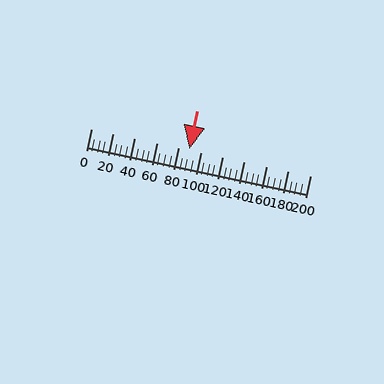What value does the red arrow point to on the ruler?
The red arrow points to approximately 90.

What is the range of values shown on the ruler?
The ruler shows values from 0 to 200.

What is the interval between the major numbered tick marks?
The major tick marks are spaced 20 units apart.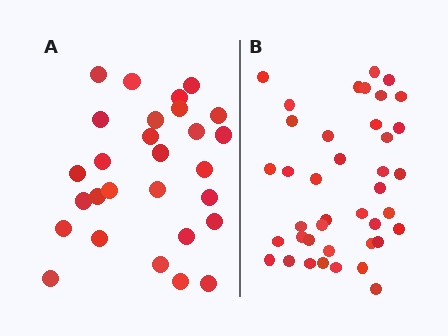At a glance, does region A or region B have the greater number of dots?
Region B (the right region) has more dots.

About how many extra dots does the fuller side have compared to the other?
Region B has roughly 12 or so more dots than region A.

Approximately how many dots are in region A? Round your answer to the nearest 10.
About 30 dots. (The exact count is 28, which rounds to 30.)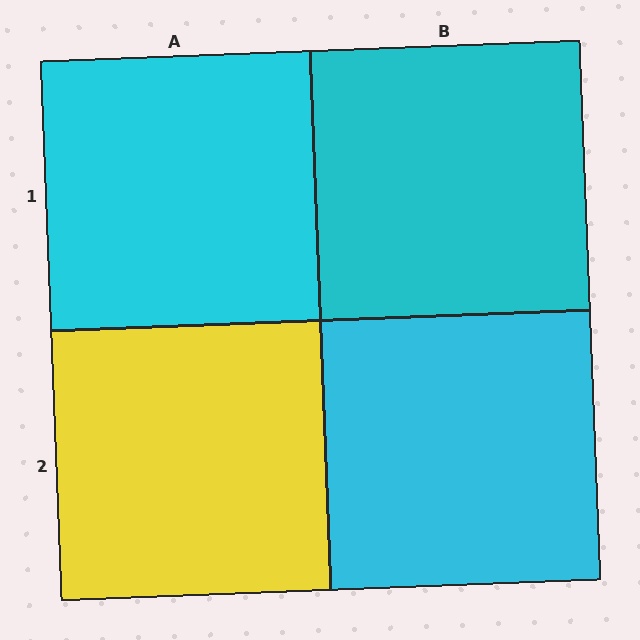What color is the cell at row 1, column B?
Cyan.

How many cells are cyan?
3 cells are cyan.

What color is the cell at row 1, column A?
Cyan.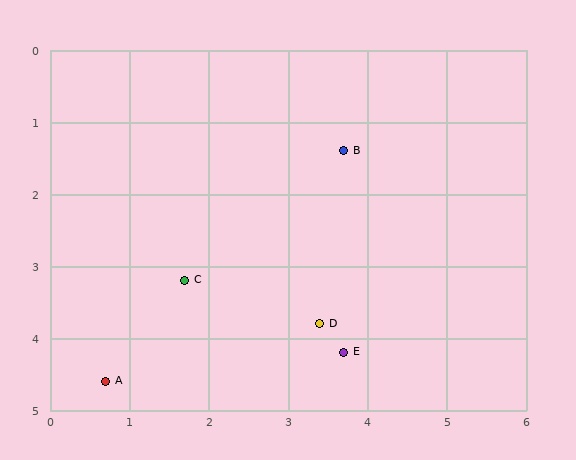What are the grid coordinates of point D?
Point D is at approximately (3.4, 3.8).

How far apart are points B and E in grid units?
Points B and E are about 2.8 grid units apart.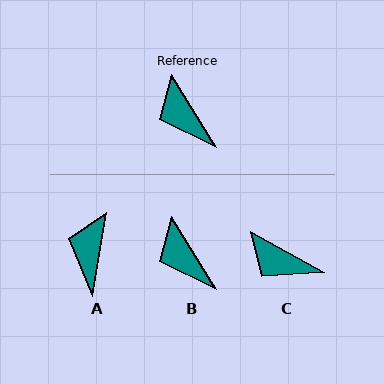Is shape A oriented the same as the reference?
No, it is off by about 41 degrees.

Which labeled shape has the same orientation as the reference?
B.